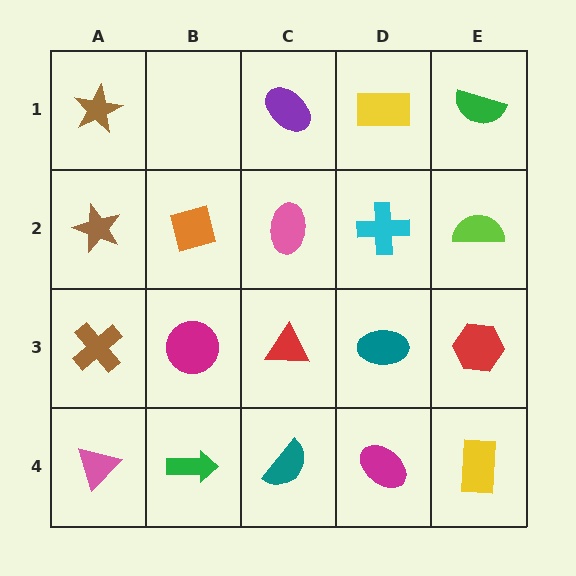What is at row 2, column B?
An orange square.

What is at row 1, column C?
A purple ellipse.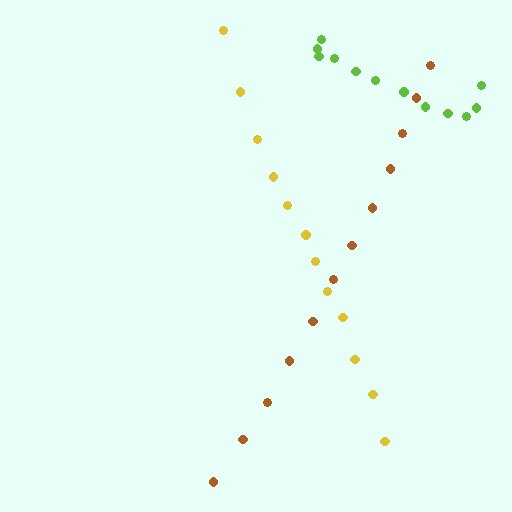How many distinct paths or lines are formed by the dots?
There are 3 distinct paths.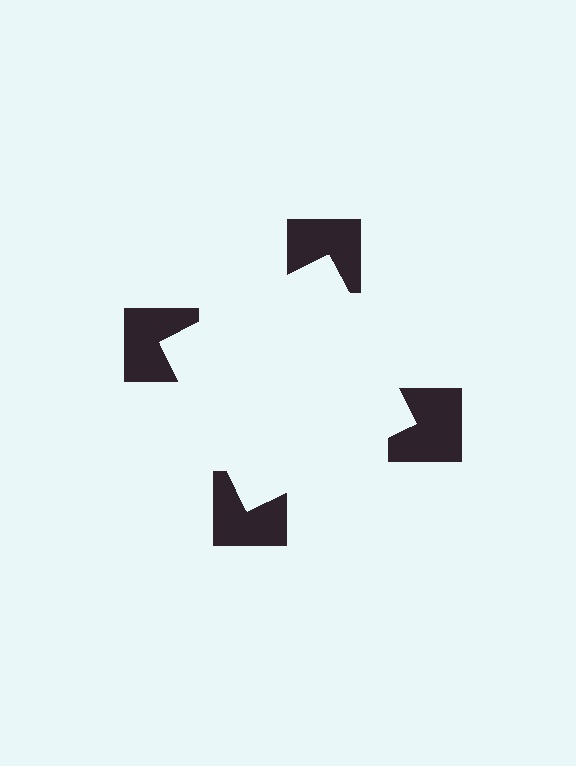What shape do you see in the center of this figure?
An illusory square — its edges are inferred from the aligned wedge cuts in the notched squares, not physically drawn.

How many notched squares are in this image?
There are 4 — one at each vertex of the illusory square.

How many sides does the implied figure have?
4 sides.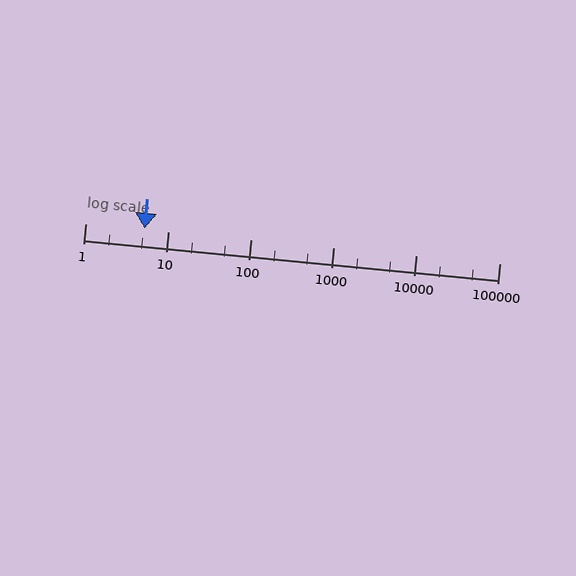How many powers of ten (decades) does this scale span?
The scale spans 5 decades, from 1 to 100000.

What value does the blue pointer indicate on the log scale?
The pointer indicates approximately 5.2.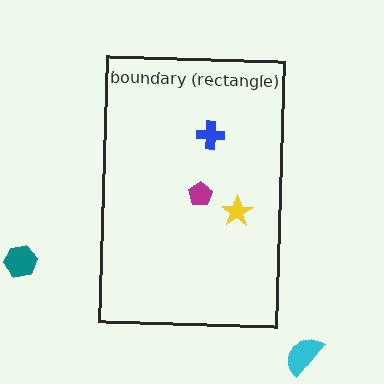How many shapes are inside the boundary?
3 inside, 2 outside.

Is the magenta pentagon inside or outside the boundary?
Inside.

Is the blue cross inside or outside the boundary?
Inside.